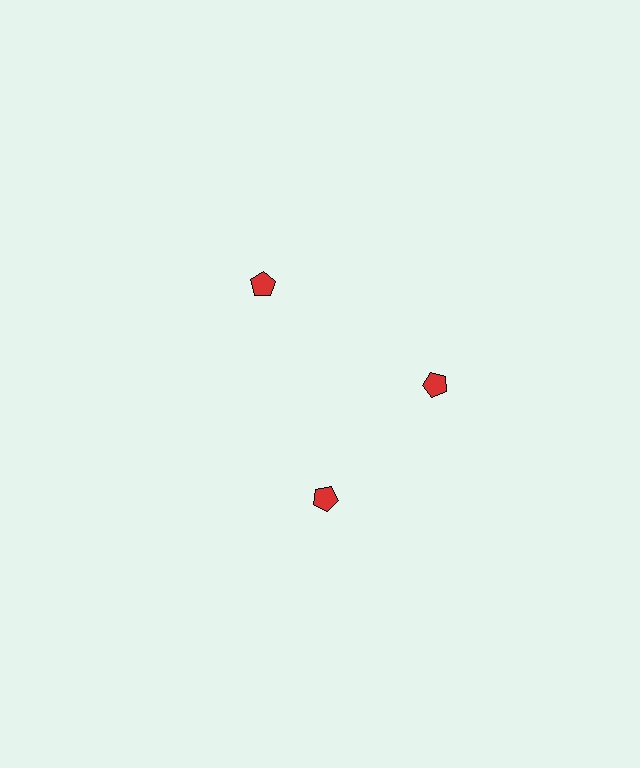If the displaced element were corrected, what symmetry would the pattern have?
It would have 3-fold rotational symmetry — the pattern would map onto itself every 120 degrees.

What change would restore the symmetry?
The symmetry would be restored by rotating it back into even spacing with its neighbors so that all 3 pentagons sit at equal angles and equal distance from the center.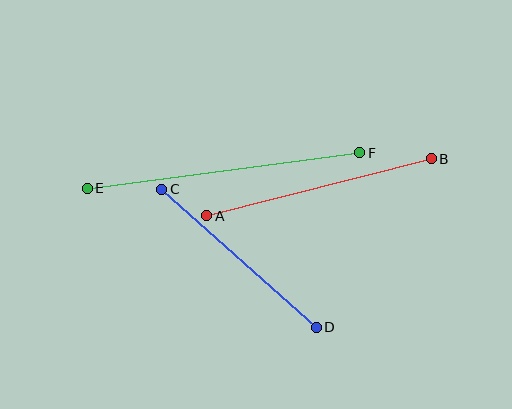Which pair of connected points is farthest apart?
Points E and F are farthest apart.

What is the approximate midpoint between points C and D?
The midpoint is at approximately (239, 258) pixels.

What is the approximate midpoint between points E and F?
The midpoint is at approximately (223, 171) pixels.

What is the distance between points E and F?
The distance is approximately 275 pixels.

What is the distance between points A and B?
The distance is approximately 232 pixels.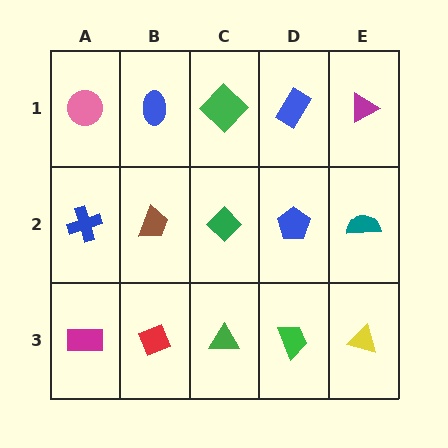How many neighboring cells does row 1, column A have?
2.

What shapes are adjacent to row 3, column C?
A green diamond (row 2, column C), a red diamond (row 3, column B), a green trapezoid (row 3, column D).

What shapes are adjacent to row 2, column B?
A blue ellipse (row 1, column B), a red diamond (row 3, column B), a blue cross (row 2, column A), a green diamond (row 2, column C).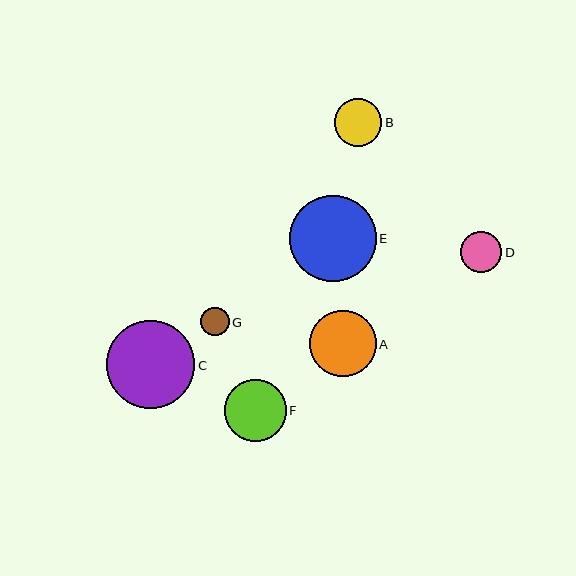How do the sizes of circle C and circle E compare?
Circle C and circle E are approximately the same size.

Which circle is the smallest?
Circle G is the smallest with a size of approximately 29 pixels.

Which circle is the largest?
Circle C is the largest with a size of approximately 88 pixels.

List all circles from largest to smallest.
From largest to smallest: C, E, A, F, B, D, G.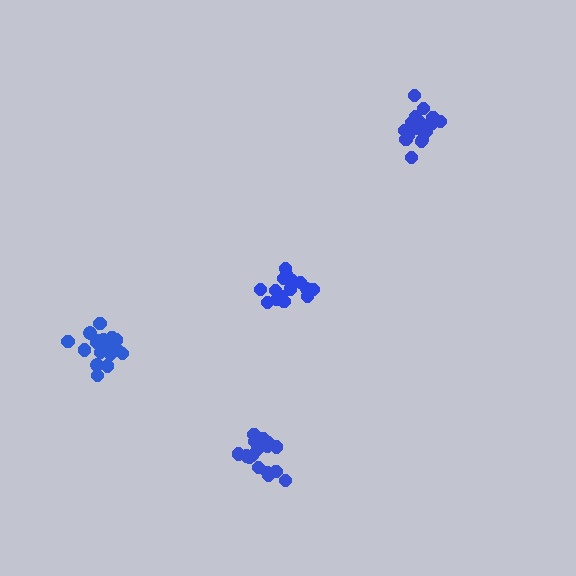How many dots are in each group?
Group 1: 18 dots, Group 2: 16 dots, Group 3: 19 dots, Group 4: 20 dots (73 total).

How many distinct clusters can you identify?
There are 4 distinct clusters.